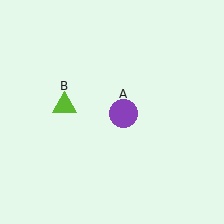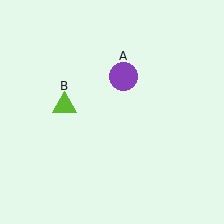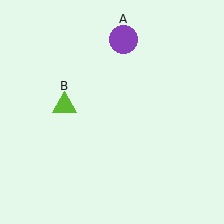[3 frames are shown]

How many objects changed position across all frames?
1 object changed position: purple circle (object A).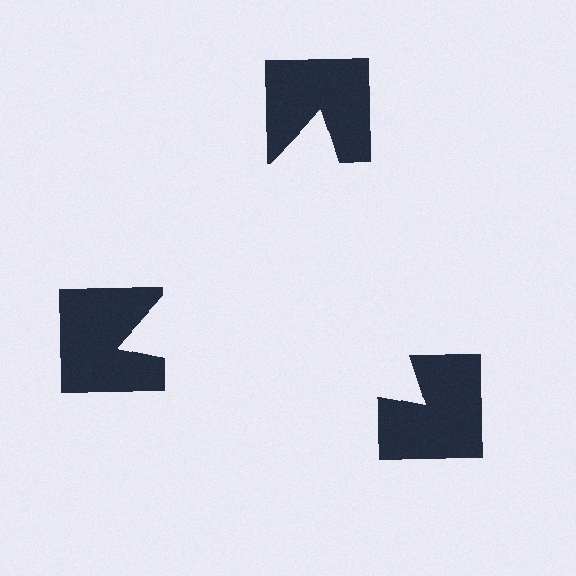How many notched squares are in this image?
There are 3 — one at each vertex of the illusory triangle.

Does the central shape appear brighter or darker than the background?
It typically appears slightly brighter than the background, even though no actual brightness change is drawn.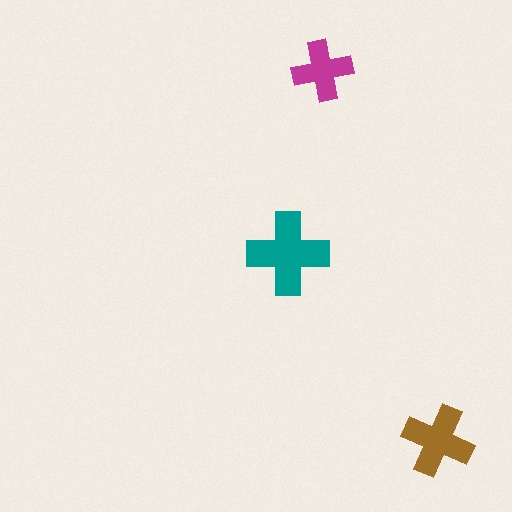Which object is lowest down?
The brown cross is bottommost.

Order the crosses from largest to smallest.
the teal one, the brown one, the magenta one.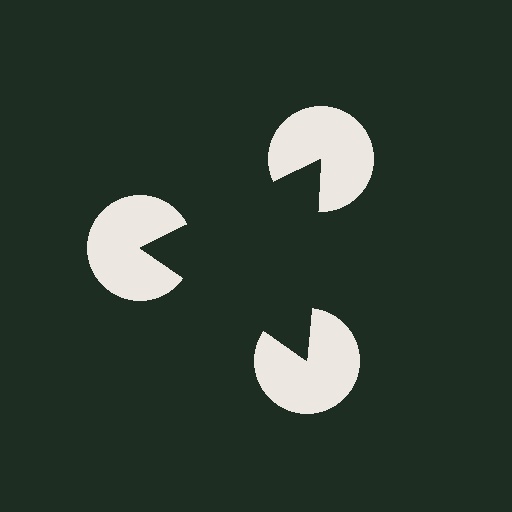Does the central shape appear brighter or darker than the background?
It typically appears slightly darker than the background, even though no actual brightness change is drawn.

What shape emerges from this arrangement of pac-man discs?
An illusory triangle — its edges are inferred from the aligned wedge cuts in the pac-man discs, not physically drawn.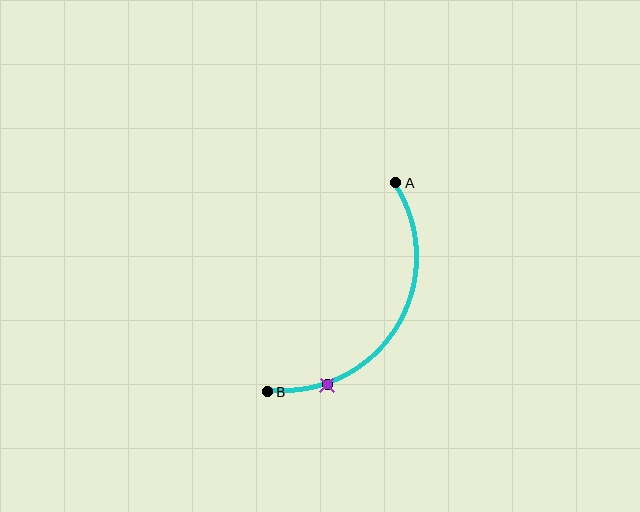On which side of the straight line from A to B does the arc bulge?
The arc bulges to the right of the straight line connecting A and B.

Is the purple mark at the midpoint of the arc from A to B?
No. The purple mark lies on the arc but is closer to endpoint B. The arc midpoint would be at the point on the curve equidistant along the arc from both A and B.